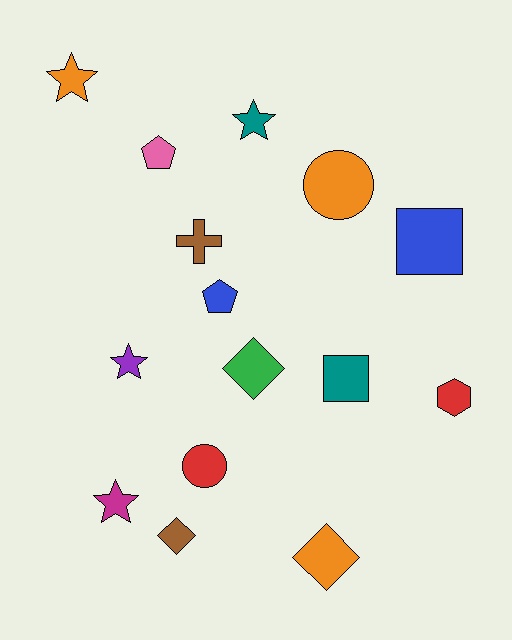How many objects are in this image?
There are 15 objects.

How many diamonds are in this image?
There are 3 diamonds.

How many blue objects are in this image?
There are 2 blue objects.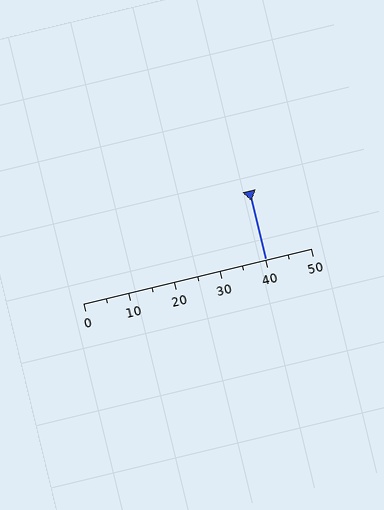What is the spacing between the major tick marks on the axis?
The major ticks are spaced 10 apart.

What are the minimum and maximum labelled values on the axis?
The axis runs from 0 to 50.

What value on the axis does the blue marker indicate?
The marker indicates approximately 40.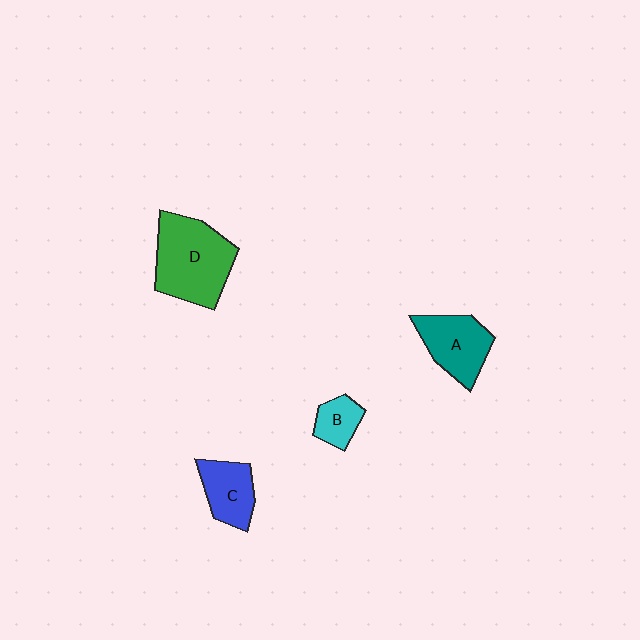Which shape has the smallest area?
Shape B (cyan).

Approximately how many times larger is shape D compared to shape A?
Approximately 1.5 times.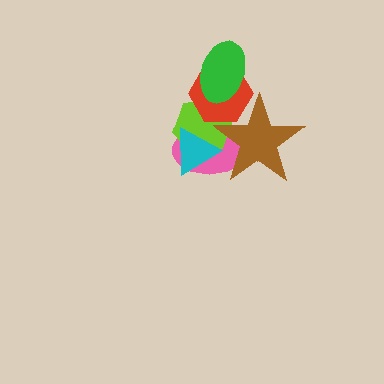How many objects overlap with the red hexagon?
4 objects overlap with the red hexagon.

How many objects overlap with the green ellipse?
1 object overlaps with the green ellipse.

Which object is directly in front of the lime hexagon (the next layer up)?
The red hexagon is directly in front of the lime hexagon.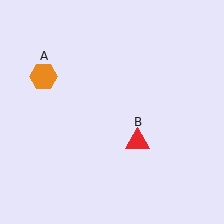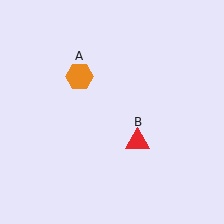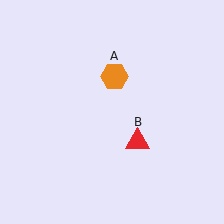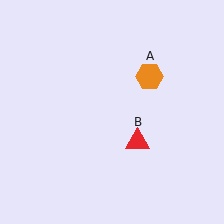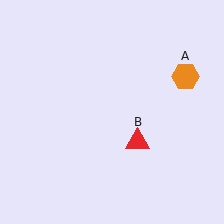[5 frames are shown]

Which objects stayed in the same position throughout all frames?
Red triangle (object B) remained stationary.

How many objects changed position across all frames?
1 object changed position: orange hexagon (object A).